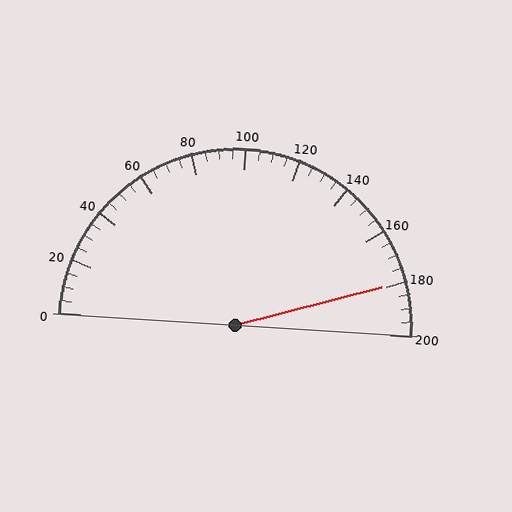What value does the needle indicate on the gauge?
The needle indicates approximately 180.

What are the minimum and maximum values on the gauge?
The gauge ranges from 0 to 200.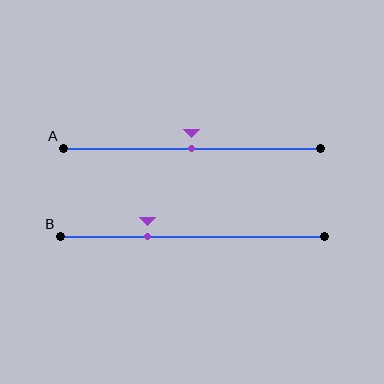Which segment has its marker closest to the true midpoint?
Segment A has its marker closest to the true midpoint.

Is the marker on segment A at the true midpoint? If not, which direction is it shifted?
Yes, the marker on segment A is at the true midpoint.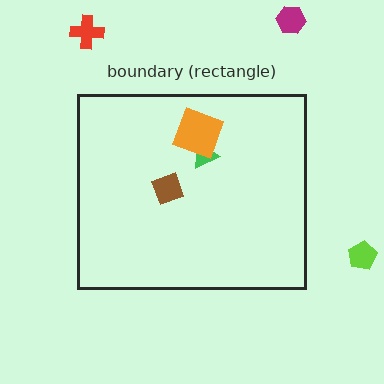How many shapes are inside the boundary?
3 inside, 3 outside.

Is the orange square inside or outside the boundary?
Inside.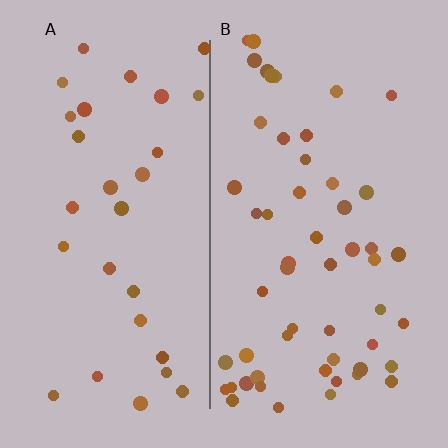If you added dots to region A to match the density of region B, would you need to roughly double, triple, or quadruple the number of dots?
Approximately double.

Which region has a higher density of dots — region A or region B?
B (the right).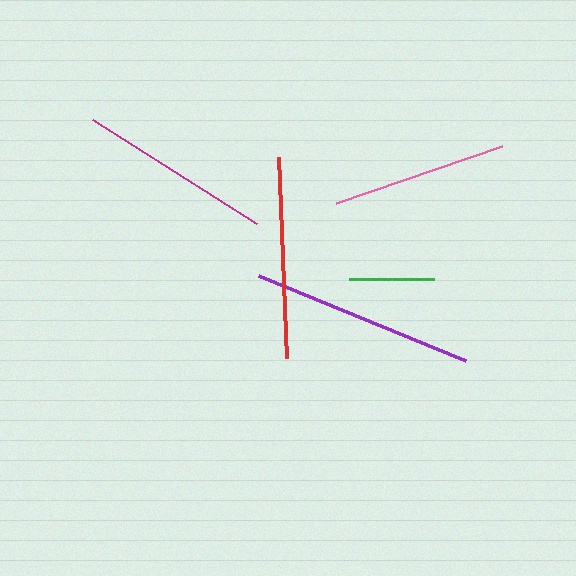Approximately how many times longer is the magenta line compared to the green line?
The magenta line is approximately 2.3 times the length of the green line.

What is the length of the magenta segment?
The magenta segment is approximately 194 pixels long.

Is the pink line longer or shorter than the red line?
The red line is longer than the pink line.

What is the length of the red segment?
The red segment is approximately 201 pixels long.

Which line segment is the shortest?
The green line is the shortest at approximately 86 pixels.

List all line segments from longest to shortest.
From longest to shortest: purple, red, magenta, pink, green.